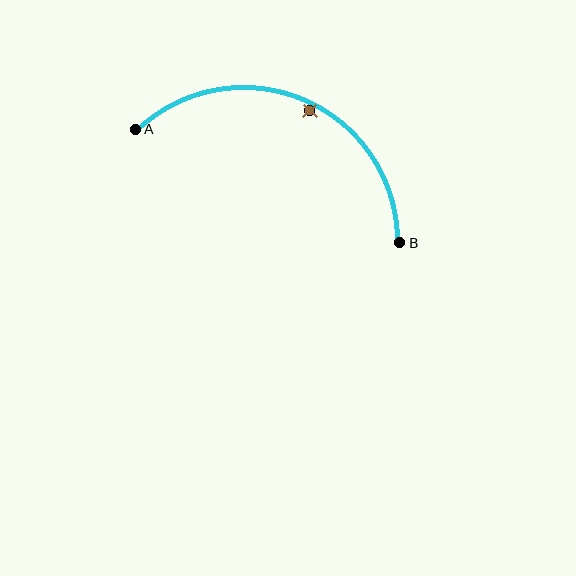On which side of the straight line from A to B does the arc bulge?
The arc bulges above the straight line connecting A and B.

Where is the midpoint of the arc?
The arc midpoint is the point on the curve farthest from the straight line joining A and B. It sits above that line.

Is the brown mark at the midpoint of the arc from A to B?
No — the brown mark does not lie on the arc at all. It sits slightly inside the curve.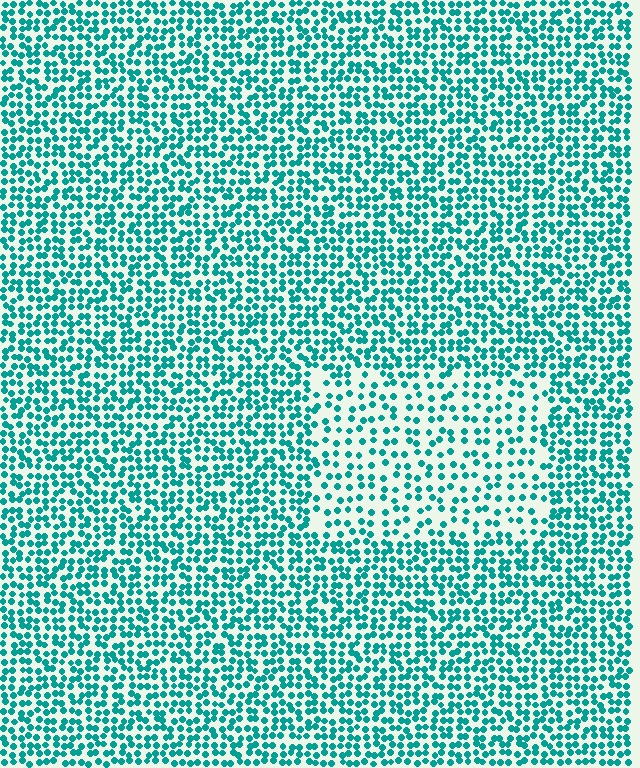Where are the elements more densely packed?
The elements are more densely packed outside the rectangle boundary.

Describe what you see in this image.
The image contains small teal elements arranged at two different densities. A rectangle-shaped region is visible where the elements are less densely packed than the surrounding area.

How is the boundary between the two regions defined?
The boundary is defined by a change in element density (approximately 1.9x ratio). All elements are the same color, size, and shape.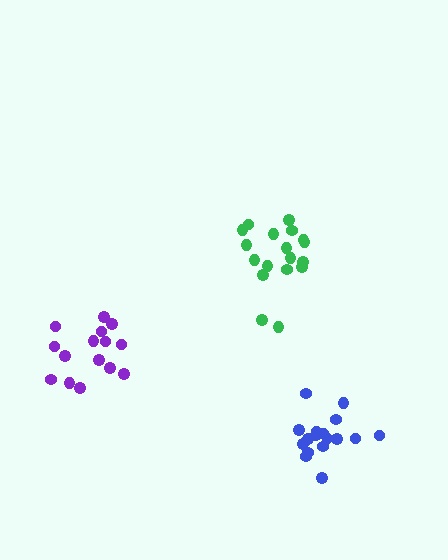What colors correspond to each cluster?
The clusters are colored: green, blue, purple.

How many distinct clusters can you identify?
There are 3 distinct clusters.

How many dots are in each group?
Group 1: 18 dots, Group 2: 17 dots, Group 3: 15 dots (50 total).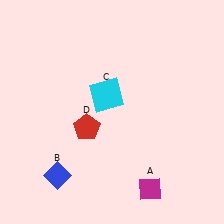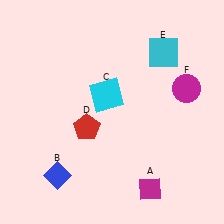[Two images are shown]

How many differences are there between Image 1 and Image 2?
There are 2 differences between the two images.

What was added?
A cyan square (E), a magenta circle (F) were added in Image 2.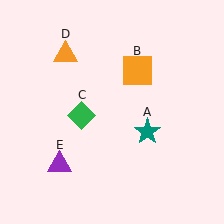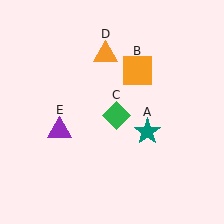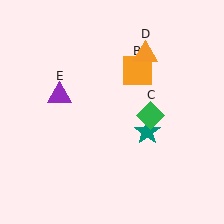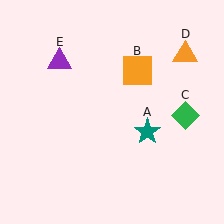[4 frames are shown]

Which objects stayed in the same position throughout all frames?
Teal star (object A) and orange square (object B) remained stationary.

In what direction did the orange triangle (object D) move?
The orange triangle (object D) moved right.